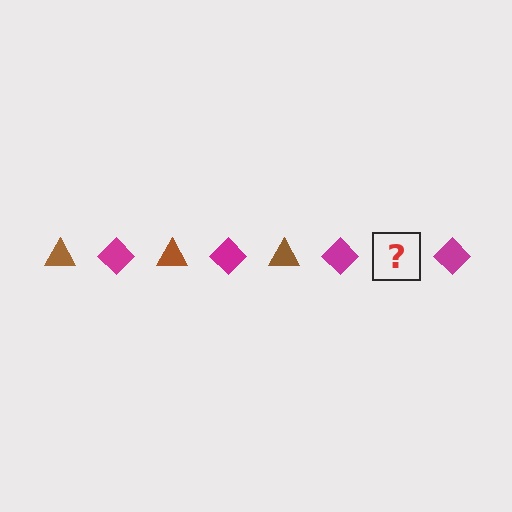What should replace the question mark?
The question mark should be replaced with a brown triangle.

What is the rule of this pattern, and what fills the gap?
The rule is that the pattern alternates between brown triangle and magenta diamond. The gap should be filled with a brown triangle.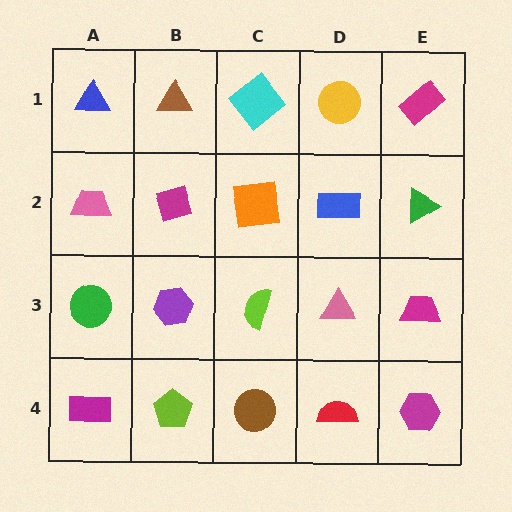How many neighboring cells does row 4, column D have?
3.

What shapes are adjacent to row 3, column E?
A green triangle (row 2, column E), a magenta hexagon (row 4, column E), a pink triangle (row 3, column D).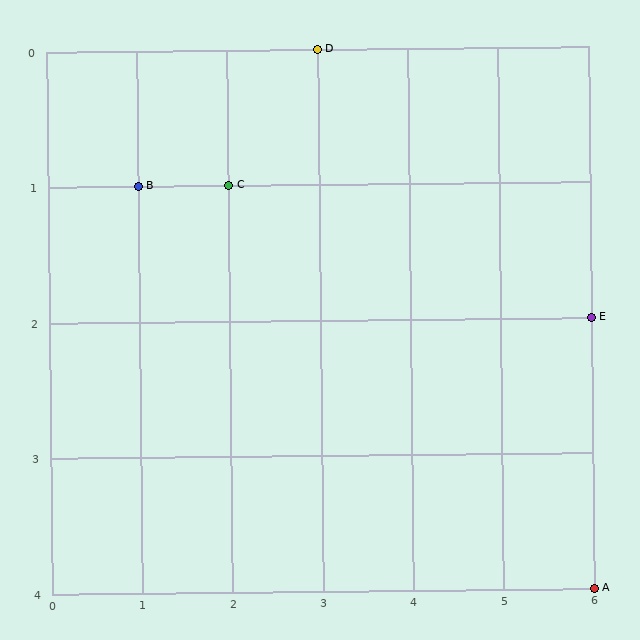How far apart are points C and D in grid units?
Points C and D are 1 column and 1 row apart (about 1.4 grid units diagonally).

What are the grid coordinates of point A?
Point A is at grid coordinates (6, 4).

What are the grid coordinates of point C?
Point C is at grid coordinates (2, 1).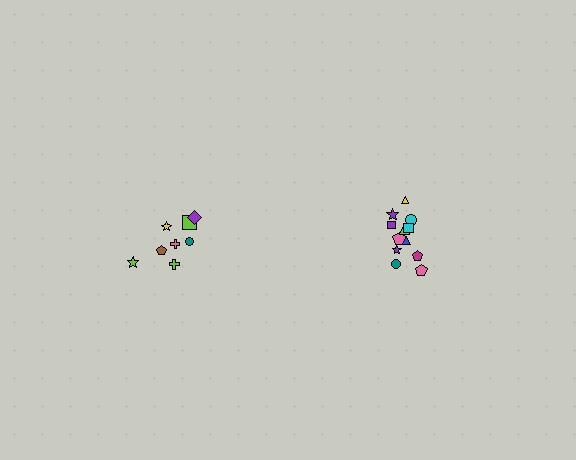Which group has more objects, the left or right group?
The right group.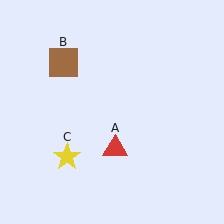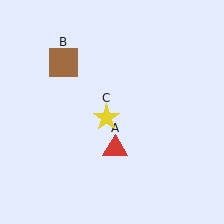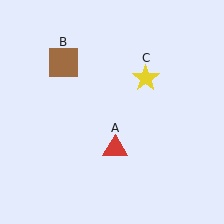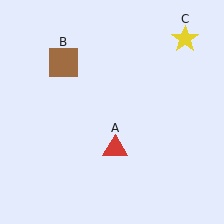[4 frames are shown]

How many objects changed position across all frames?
1 object changed position: yellow star (object C).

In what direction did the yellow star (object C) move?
The yellow star (object C) moved up and to the right.